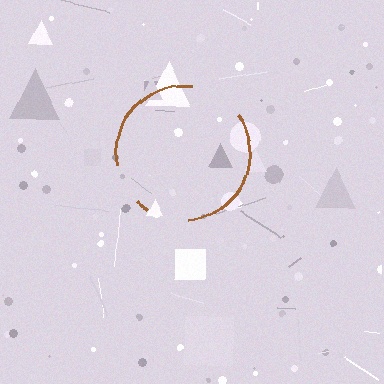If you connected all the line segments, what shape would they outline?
They would outline a circle.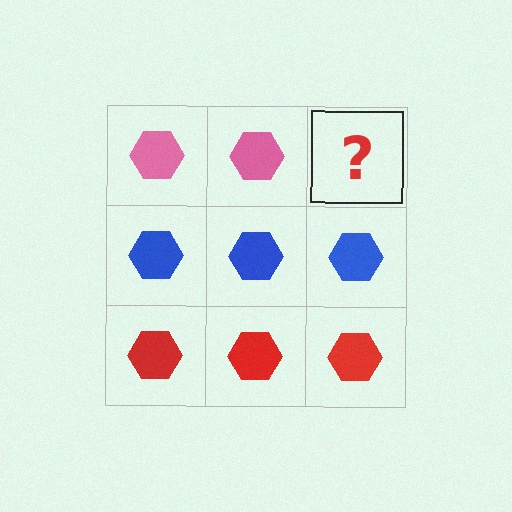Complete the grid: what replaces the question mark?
The question mark should be replaced with a pink hexagon.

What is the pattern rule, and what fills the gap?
The rule is that each row has a consistent color. The gap should be filled with a pink hexagon.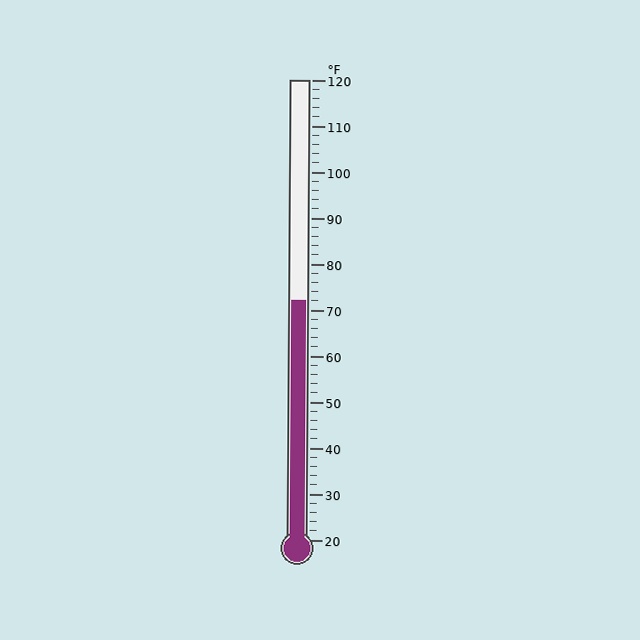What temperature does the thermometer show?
The thermometer shows approximately 72°F.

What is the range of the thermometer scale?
The thermometer scale ranges from 20°F to 120°F.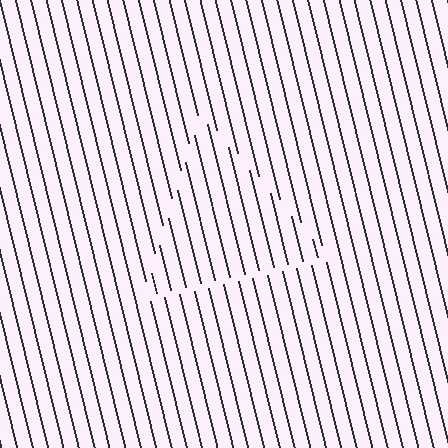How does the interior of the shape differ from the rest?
The interior of the shape contains the same grating, shifted by half a period — the contour is defined by the phase discontinuity where line-ends from the inner and outer gratings abut.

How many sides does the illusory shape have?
3 sides — the line-ends trace a triangle.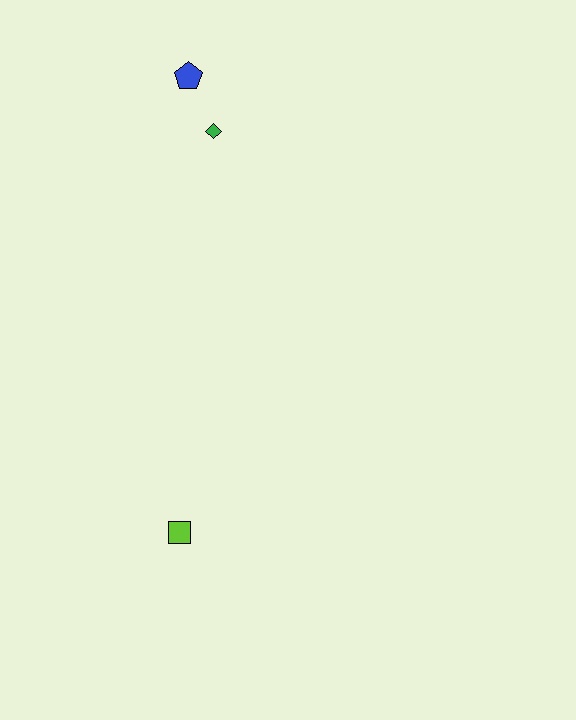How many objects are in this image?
There are 3 objects.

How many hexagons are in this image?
There are no hexagons.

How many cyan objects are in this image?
There are no cyan objects.